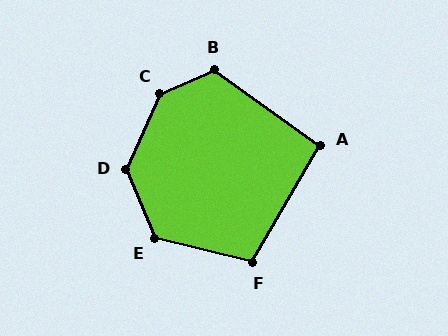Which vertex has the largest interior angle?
C, at approximately 137 degrees.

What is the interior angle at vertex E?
Approximately 127 degrees (obtuse).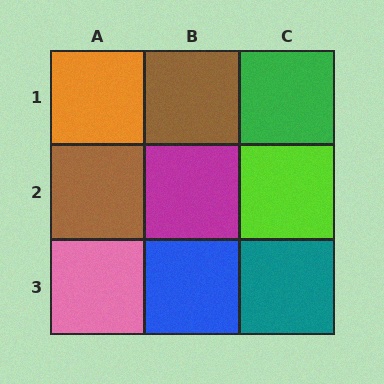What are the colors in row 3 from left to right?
Pink, blue, teal.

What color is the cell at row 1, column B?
Brown.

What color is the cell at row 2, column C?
Lime.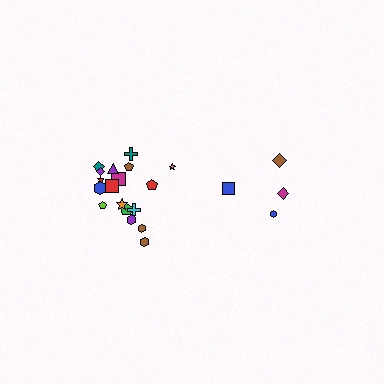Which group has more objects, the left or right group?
The left group.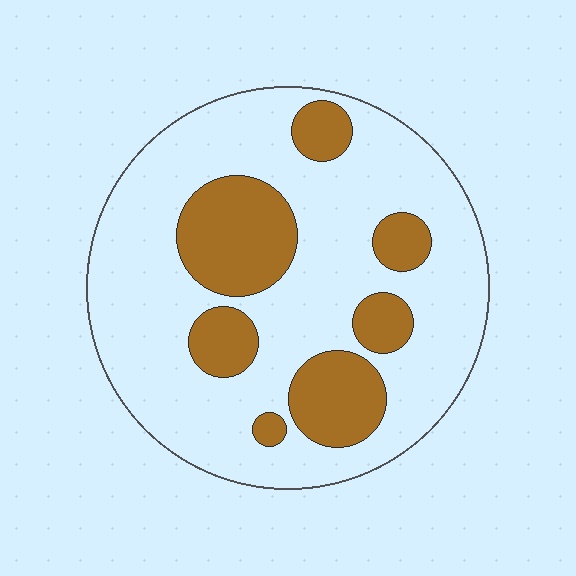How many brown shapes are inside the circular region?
7.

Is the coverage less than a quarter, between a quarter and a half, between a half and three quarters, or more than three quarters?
Between a quarter and a half.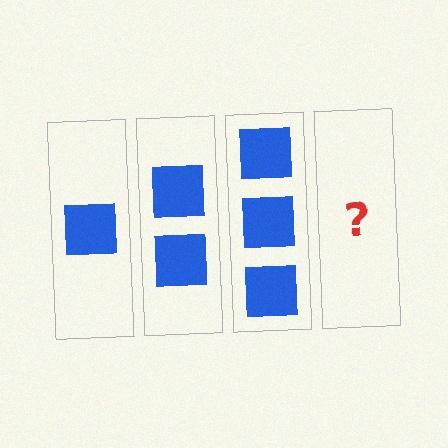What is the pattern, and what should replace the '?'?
The pattern is that each step adds one more square. The '?' should be 4 squares.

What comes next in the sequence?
The next element should be 4 squares.